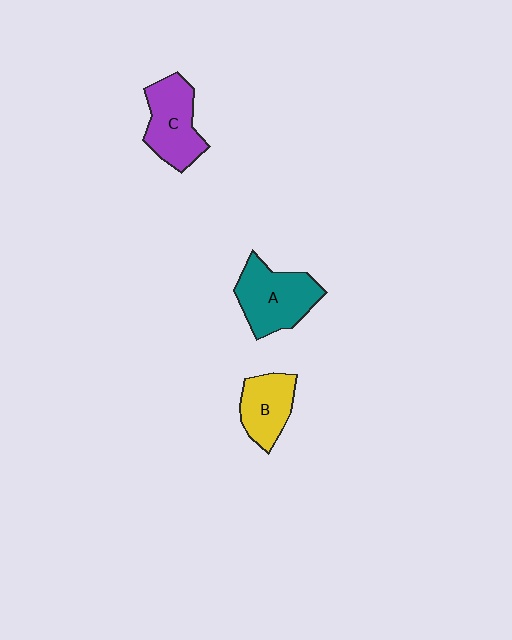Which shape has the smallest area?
Shape B (yellow).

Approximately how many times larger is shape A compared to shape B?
Approximately 1.4 times.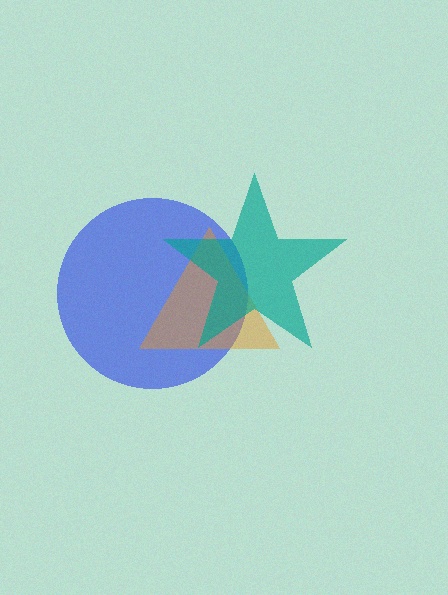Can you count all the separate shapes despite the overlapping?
Yes, there are 3 separate shapes.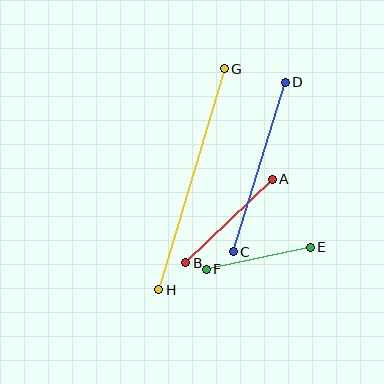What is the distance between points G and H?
The distance is approximately 231 pixels.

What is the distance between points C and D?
The distance is approximately 178 pixels.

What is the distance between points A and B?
The distance is approximately 121 pixels.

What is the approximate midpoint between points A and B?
The midpoint is at approximately (229, 221) pixels.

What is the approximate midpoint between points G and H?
The midpoint is at approximately (191, 179) pixels.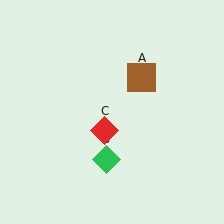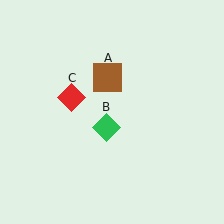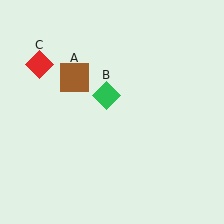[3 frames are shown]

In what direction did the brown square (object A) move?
The brown square (object A) moved left.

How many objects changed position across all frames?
3 objects changed position: brown square (object A), green diamond (object B), red diamond (object C).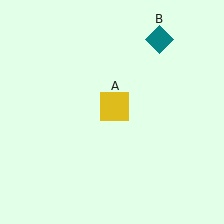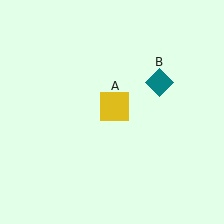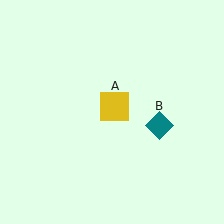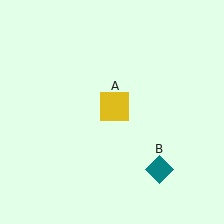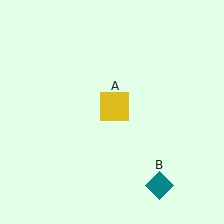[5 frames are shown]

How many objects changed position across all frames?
1 object changed position: teal diamond (object B).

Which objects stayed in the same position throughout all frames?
Yellow square (object A) remained stationary.